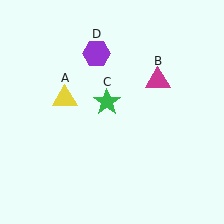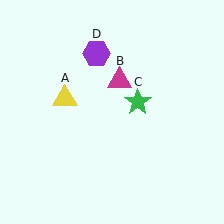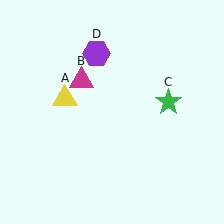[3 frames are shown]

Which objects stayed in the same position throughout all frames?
Yellow triangle (object A) and purple hexagon (object D) remained stationary.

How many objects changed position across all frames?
2 objects changed position: magenta triangle (object B), green star (object C).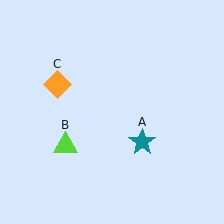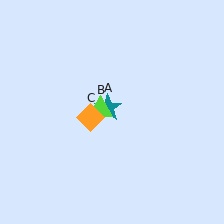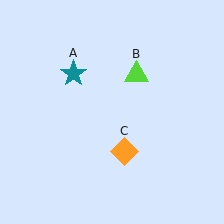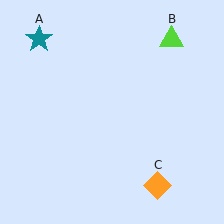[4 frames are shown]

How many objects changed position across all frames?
3 objects changed position: teal star (object A), lime triangle (object B), orange diamond (object C).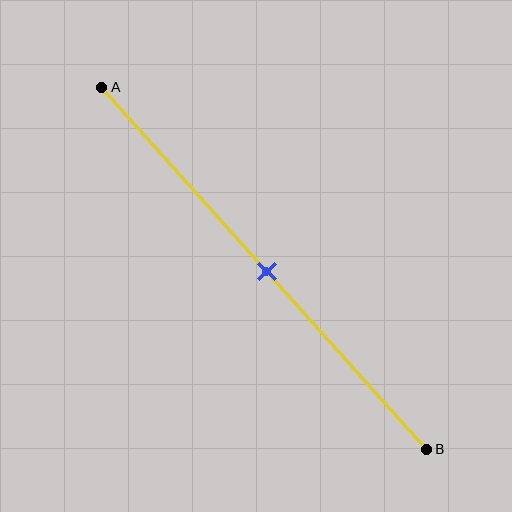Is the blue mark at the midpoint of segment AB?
Yes, the mark is approximately at the midpoint.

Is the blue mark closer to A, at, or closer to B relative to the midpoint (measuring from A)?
The blue mark is approximately at the midpoint of segment AB.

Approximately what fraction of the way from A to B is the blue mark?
The blue mark is approximately 50% of the way from A to B.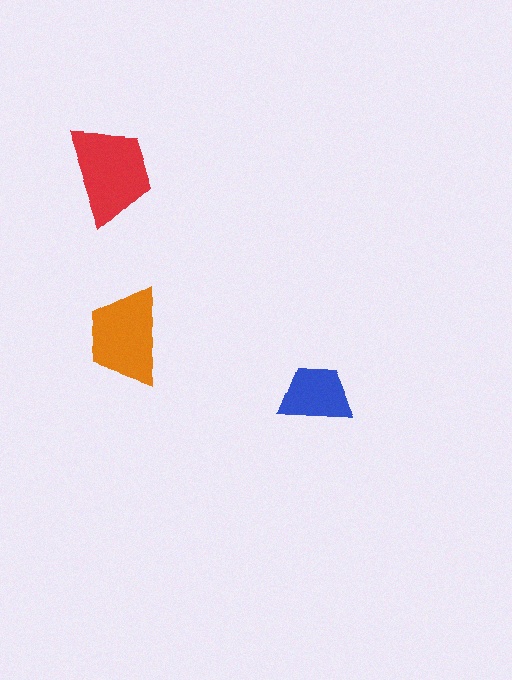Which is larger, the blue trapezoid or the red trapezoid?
The red one.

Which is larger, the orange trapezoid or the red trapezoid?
The red one.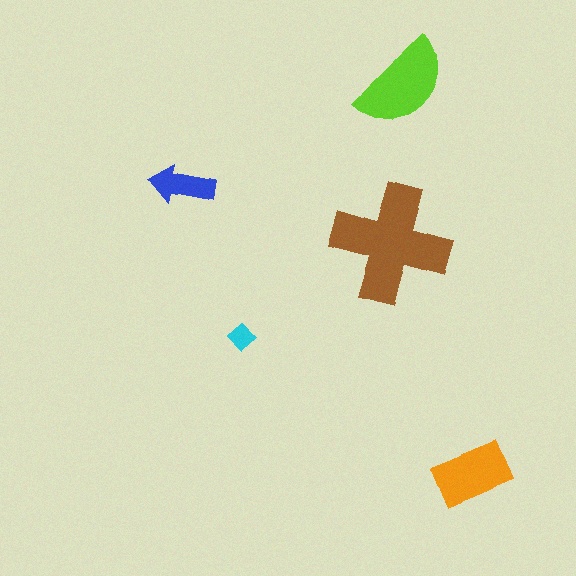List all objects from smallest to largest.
The cyan diamond, the blue arrow, the orange rectangle, the lime semicircle, the brown cross.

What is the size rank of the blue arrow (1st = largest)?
4th.